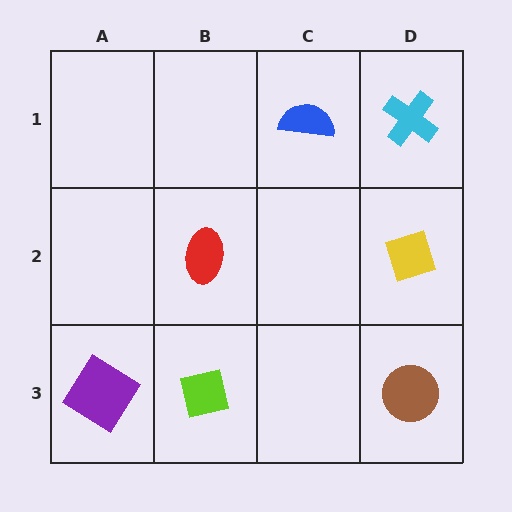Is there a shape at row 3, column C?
No, that cell is empty.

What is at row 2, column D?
A yellow diamond.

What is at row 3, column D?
A brown circle.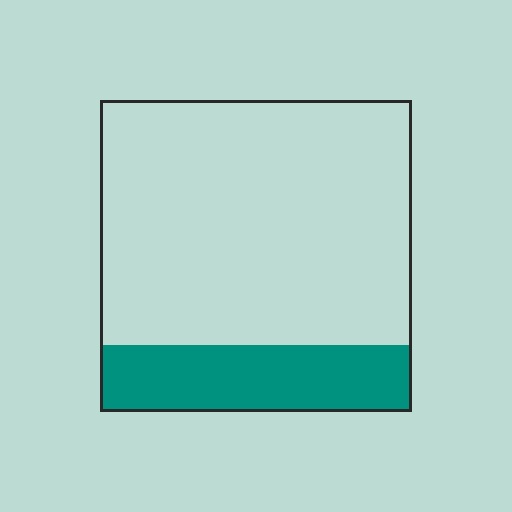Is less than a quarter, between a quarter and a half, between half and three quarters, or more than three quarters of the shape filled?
Less than a quarter.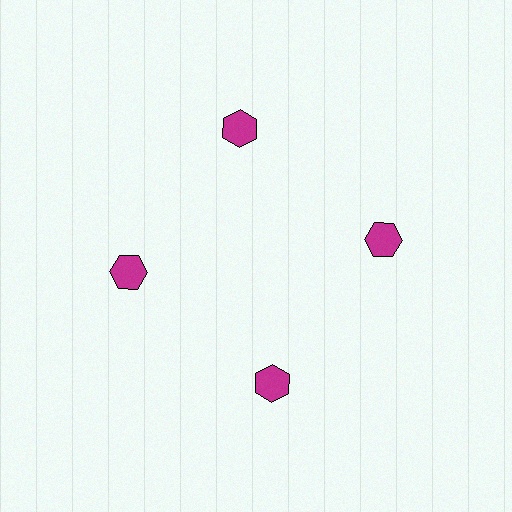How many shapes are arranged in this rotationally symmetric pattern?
There are 4 shapes, arranged in 4 groups of 1.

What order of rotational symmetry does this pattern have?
This pattern has 4-fold rotational symmetry.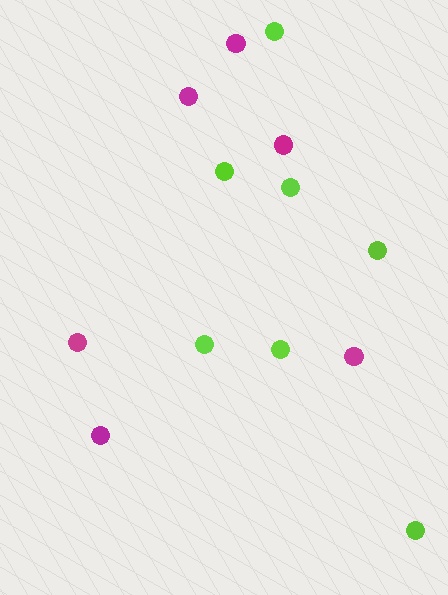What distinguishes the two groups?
There are 2 groups: one group of magenta circles (6) and one group of lime circles (7).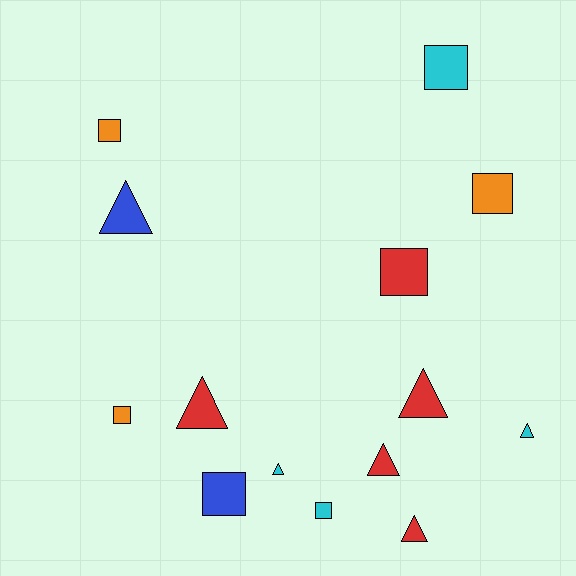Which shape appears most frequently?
Triangle, with 7 objects.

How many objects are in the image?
There are 14 objects.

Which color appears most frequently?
Red, with 5 objects.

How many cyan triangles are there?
There are 2 cyan triangles.